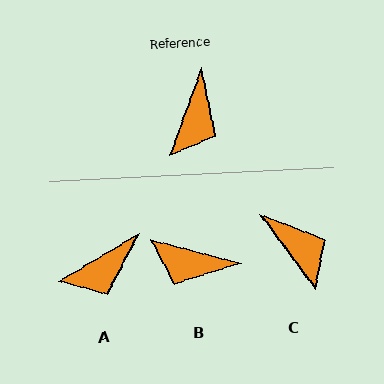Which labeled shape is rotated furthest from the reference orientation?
B, about 85 degrees away.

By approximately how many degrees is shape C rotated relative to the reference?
Approximately 56 degrees counter-clockwise.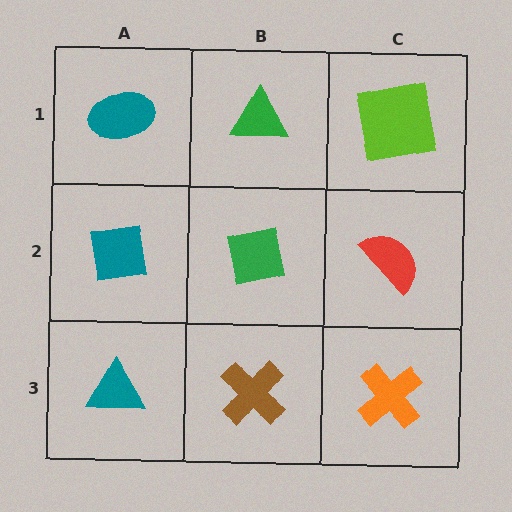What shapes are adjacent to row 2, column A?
A teal ellipse (row 1, column A), a teal triangle (row 3, column A), a green square (row 2, column B).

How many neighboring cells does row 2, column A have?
3.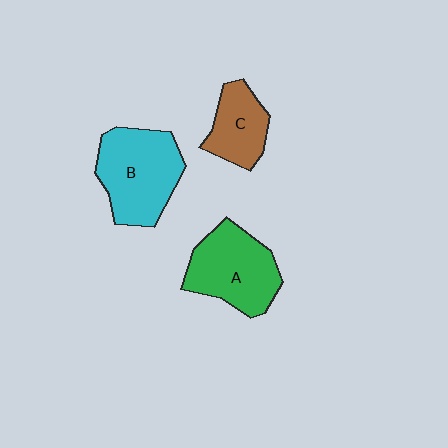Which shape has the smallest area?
Shape C (brown).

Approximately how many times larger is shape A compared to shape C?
Approximately 1.6 times.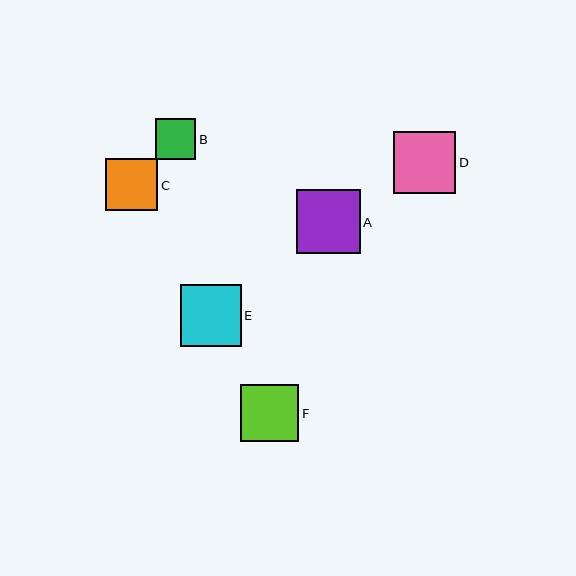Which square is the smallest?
Square B is the smallest with a size of approximately 41 pixels.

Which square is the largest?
Square A is the largest with a size of approximately 64 pixels.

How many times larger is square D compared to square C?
Square D is approximately 1.2 times the size of square C.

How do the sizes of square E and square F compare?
Square E and square F are approximately the same size.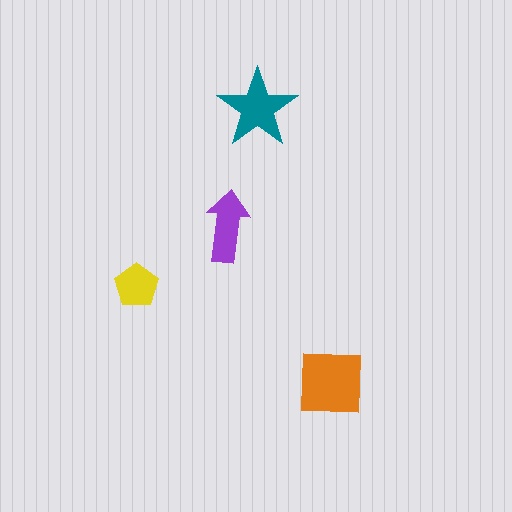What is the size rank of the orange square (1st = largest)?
1st.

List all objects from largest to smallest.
The orange square, the teal star, the purple arrow, the yellow pentagon.